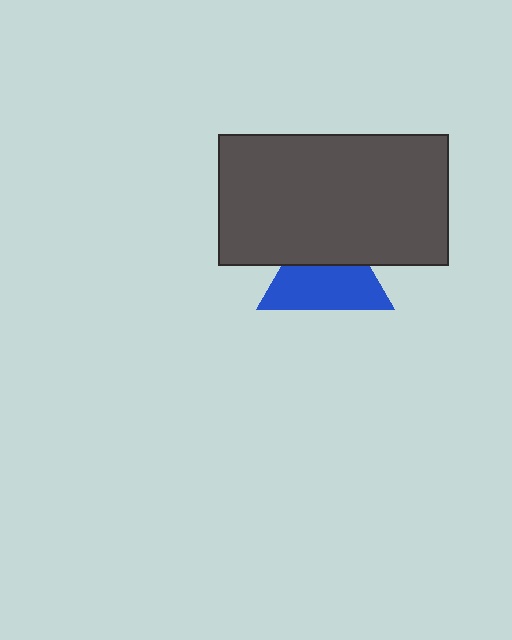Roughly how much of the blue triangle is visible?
About half of it is visible (roughly 60%).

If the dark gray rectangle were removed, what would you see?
You would see the complete blue triangle.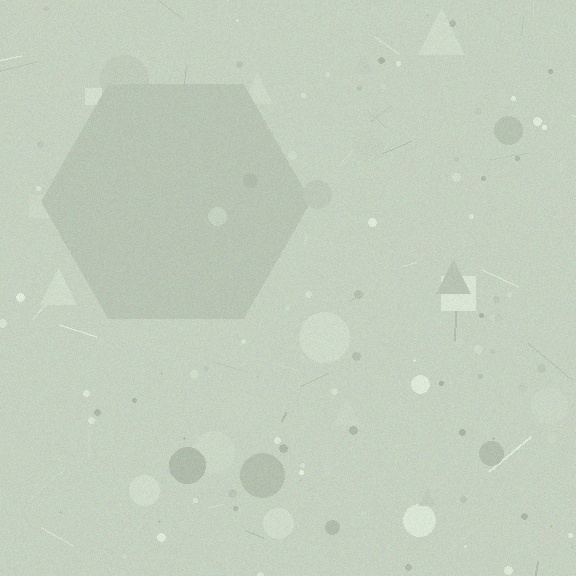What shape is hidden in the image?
A hexagon is hidden in the image.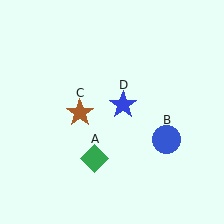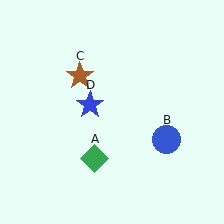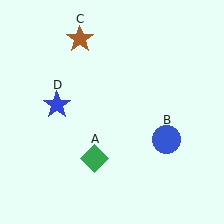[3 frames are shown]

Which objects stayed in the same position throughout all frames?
Green diamond (object A) and blue circle (object B) remained stationary.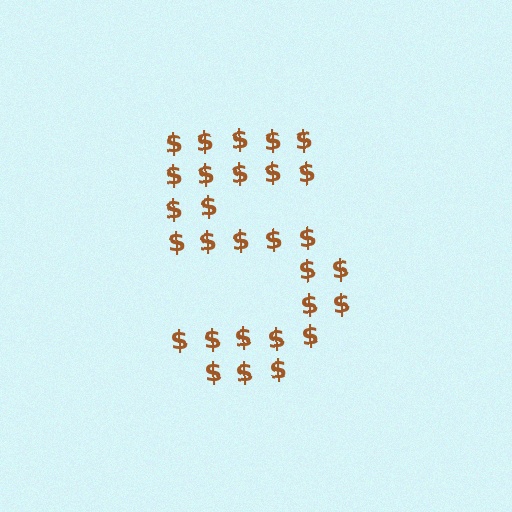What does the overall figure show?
The overall figure shows the digit 5.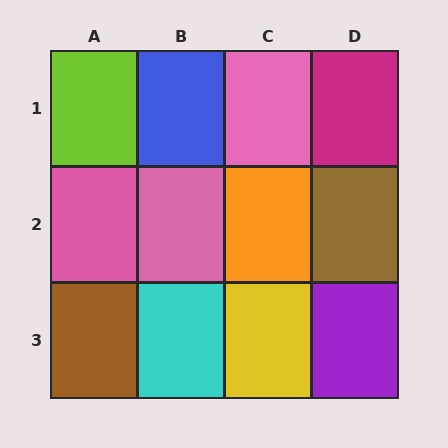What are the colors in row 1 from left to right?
Lime, blue, pink, magenta.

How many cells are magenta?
1 cell is magenta.